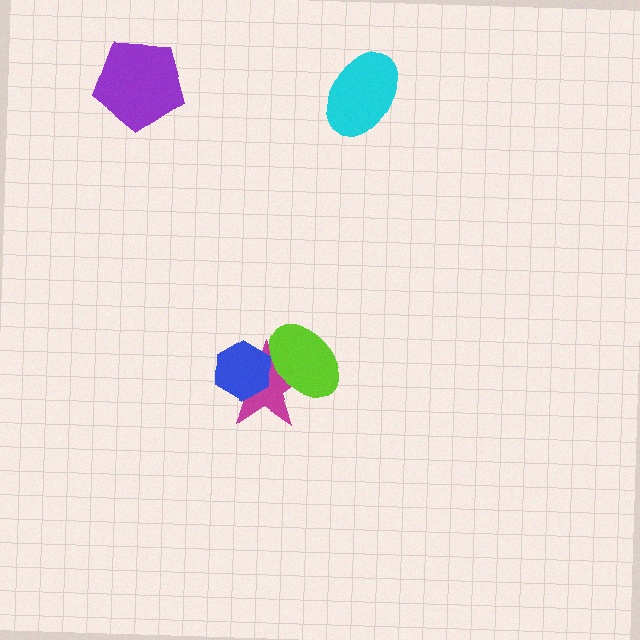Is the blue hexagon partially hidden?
Yes, it is partially covered by another shape.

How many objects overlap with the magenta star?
2 objects overlap with the magenta star.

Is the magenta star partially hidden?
Yes, it is partially covered by another shape.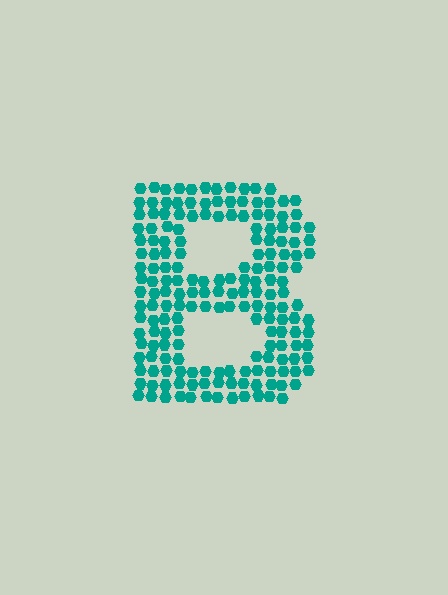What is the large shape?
The large shape is the letter B.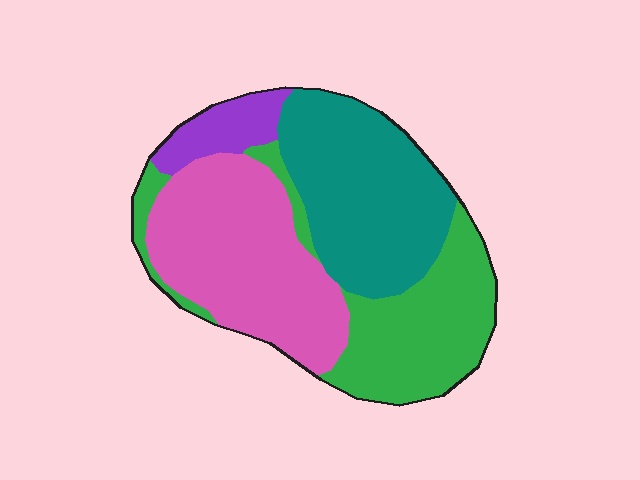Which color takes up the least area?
Purple, at roughly 5%.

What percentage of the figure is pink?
Pink covers 33% of the figure.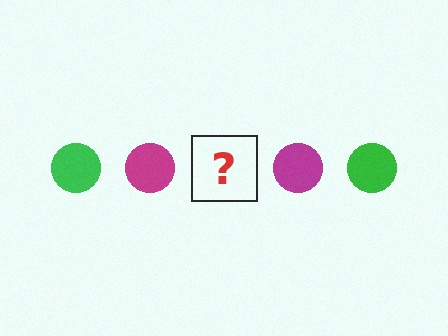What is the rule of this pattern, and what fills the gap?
The rule is that the pattern cycles through green, magenta circles. The gap should be filled with a green circle.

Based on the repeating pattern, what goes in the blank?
The blank should be a green circle.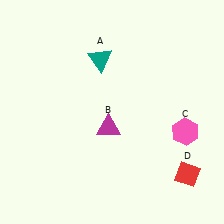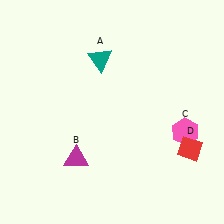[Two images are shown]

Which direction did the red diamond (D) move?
The red diamond (D) moved up.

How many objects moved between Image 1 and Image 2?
2 objects moved between the two images.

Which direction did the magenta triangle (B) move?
The magenta triangle (B) moved left.